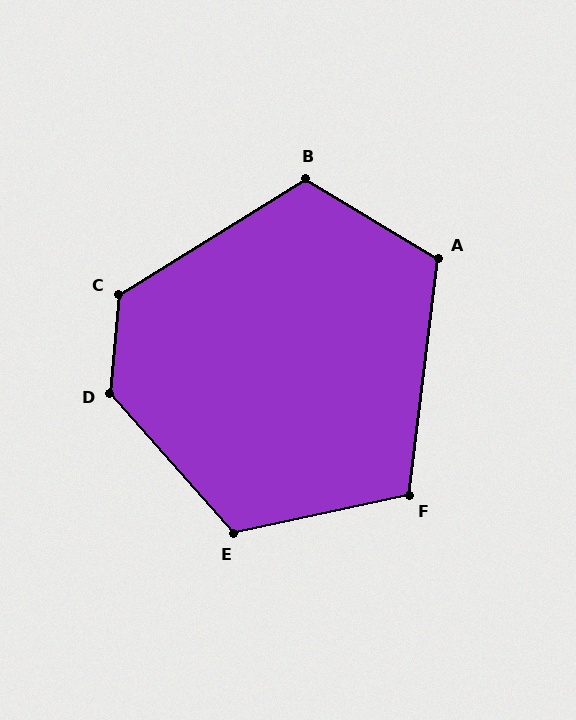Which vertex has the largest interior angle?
D, at approximately 133 degrees.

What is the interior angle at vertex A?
Approximately 114 degrees (obtuse).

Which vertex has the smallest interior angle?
F, at approximately 109 degrees.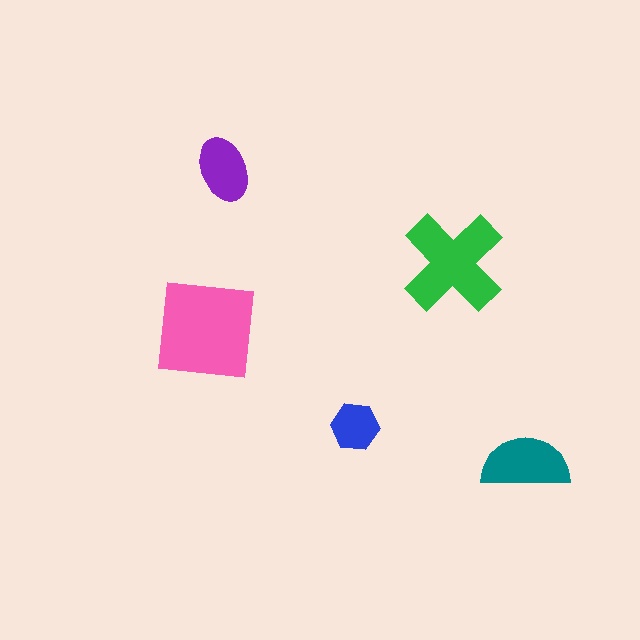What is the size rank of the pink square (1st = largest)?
1st.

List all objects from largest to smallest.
The pink square, the green cross, the teal semicircle, the purple ellipse, the blue hexagon.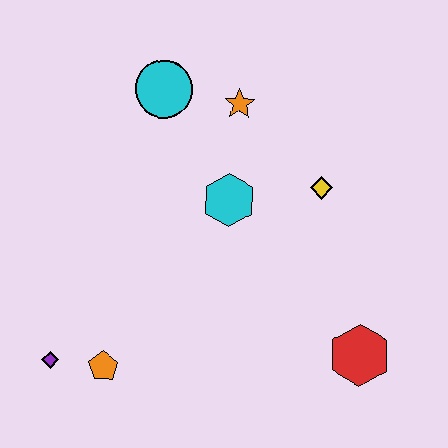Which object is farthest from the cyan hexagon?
The purple diamond is farthest from the cyan hexagon.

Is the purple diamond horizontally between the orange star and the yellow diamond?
No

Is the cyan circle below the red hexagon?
No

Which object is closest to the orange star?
The cyan circle is closest to the orange star.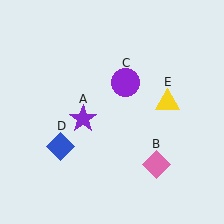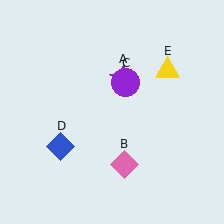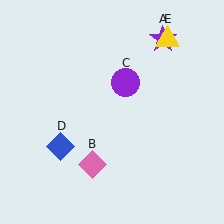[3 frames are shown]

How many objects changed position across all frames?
3 objects changed position: purple star (object A), pink diamond (object B), yellow triangle (object E).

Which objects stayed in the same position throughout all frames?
Purple circle (object C) and blue diamond (object D) remained stationary.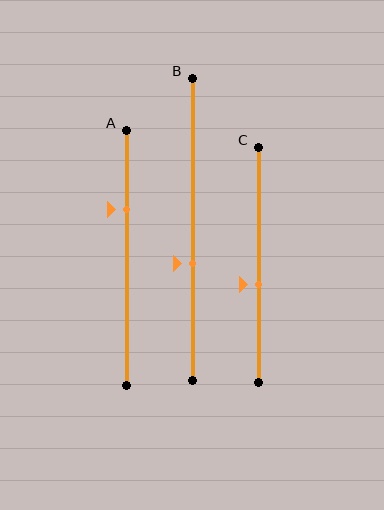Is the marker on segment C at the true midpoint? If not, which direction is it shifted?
No, the marker on segment C is shifted downward by about 8% of the segment length.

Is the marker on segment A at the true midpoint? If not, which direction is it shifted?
No, the marker on segment A is shifted upward by about 19% of the segment length.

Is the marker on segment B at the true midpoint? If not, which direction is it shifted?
No, the marker on segment B is shifted downward by about 11% of the segment length.